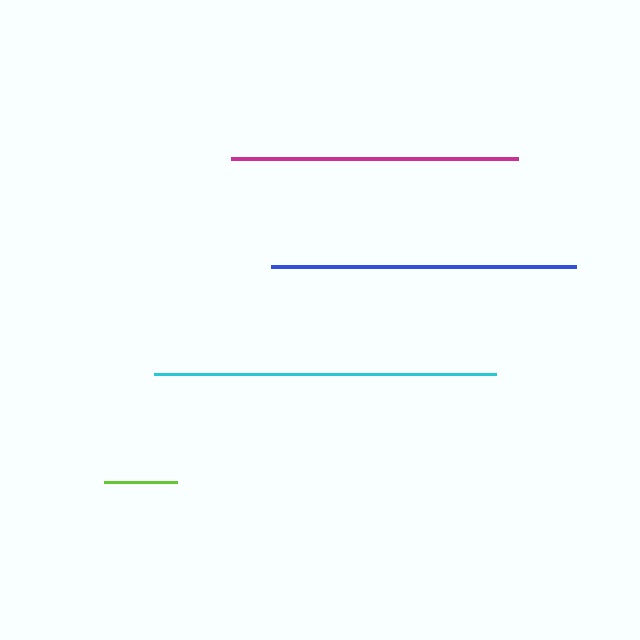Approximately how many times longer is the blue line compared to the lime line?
The blue line is approximately 4.2 times the length of the lime line.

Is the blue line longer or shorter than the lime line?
The blue line is longer than the lime line.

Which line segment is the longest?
The cyan line is the longest at approximately 342 pixels.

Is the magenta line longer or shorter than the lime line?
The magenta line is longer than the lime line.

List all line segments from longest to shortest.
From longest to shortest: cyan, blue, magenta, lime.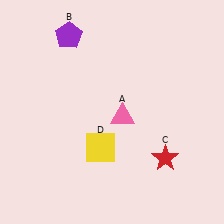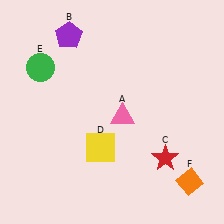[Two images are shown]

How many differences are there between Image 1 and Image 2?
There are 2 differences between the two images.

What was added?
A green circle (E), an orange diamond (F) were added in Image 2.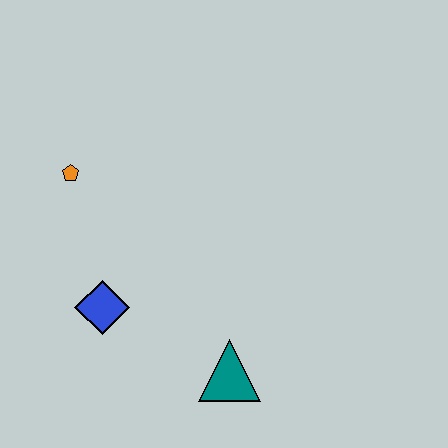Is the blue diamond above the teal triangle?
Yes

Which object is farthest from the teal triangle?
The orange pentagon is farthest from the teal triangle.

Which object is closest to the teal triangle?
The blue diamond is closest to the teal triangle.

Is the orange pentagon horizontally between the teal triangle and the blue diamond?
No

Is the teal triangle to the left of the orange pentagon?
No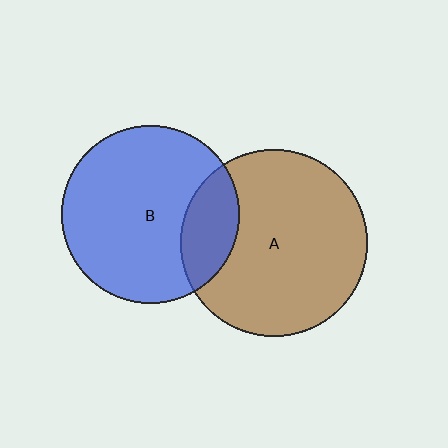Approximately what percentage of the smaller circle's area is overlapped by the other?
Approximately 20%.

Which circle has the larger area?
Circle A (brown).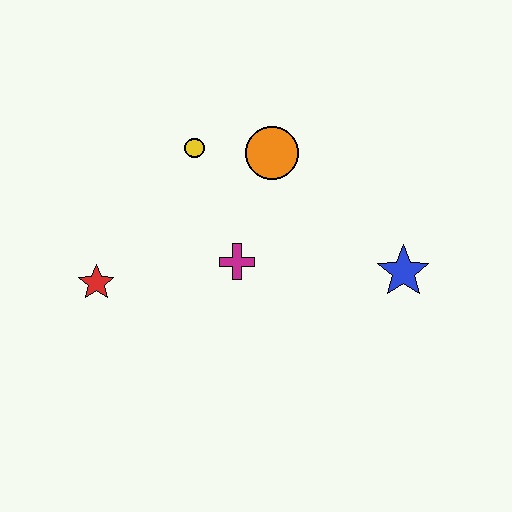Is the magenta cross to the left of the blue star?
Yes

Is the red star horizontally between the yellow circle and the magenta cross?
No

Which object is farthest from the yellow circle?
The blue star is farthest from the yellow circle.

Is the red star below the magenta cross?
Yes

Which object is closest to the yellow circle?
The orange circle is closest to the yellow circle.